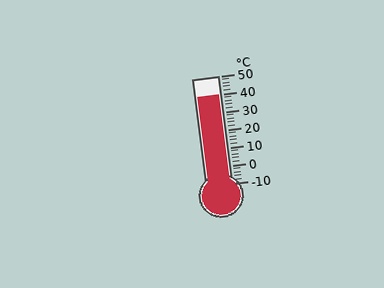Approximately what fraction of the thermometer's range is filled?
The thermometer is filled to approximately 85% of its range.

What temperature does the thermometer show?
The thermometer shows approximately 40°C.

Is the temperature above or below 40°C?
The temperature is at 40°C.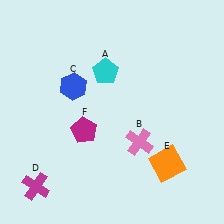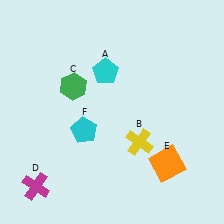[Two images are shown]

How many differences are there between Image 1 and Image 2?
There are 3 differences between the two images.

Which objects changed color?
B changed from pink to yellow. C changed from blue to green. F changed from magenta to cyan.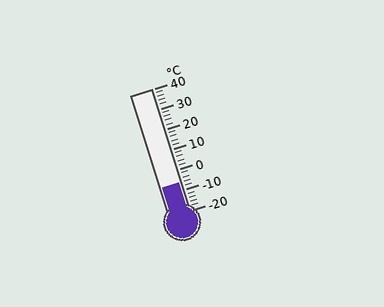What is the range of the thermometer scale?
The thermometer scale ranges from -20°C to 40°C.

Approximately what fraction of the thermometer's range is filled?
The thermometer is filled to approximately 25% of its range.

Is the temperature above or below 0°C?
The temperature is below 0°C.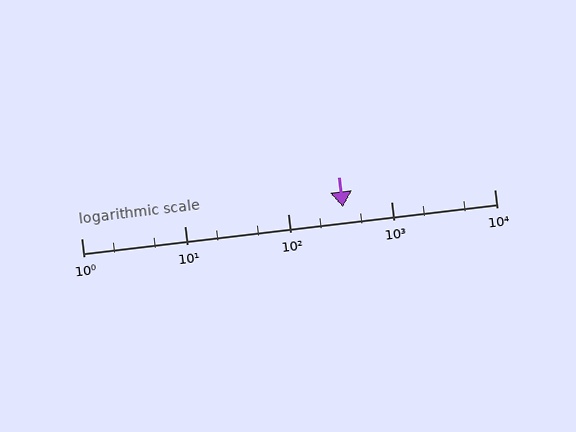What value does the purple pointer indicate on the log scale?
The pointer indicates approximately 340.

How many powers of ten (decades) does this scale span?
The scale spans 4 decades, from 1 to 10000.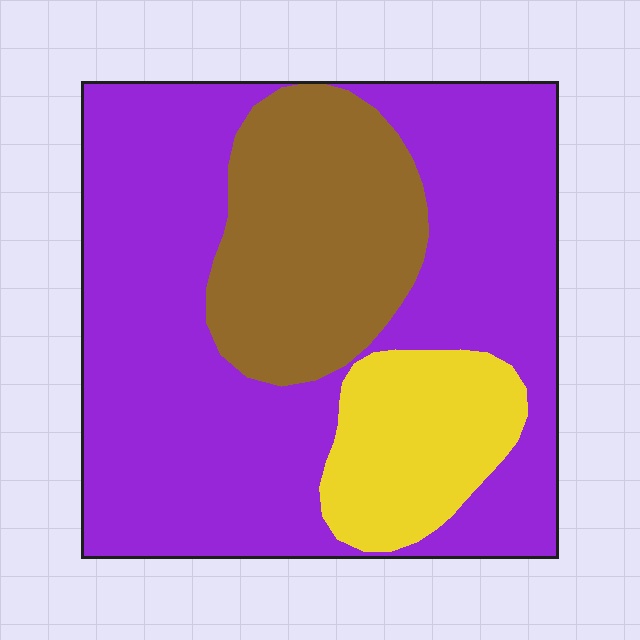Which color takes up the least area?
Yellow, at roughly 15%.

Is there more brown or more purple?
Purple.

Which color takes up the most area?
Purple, at roughly 65%.